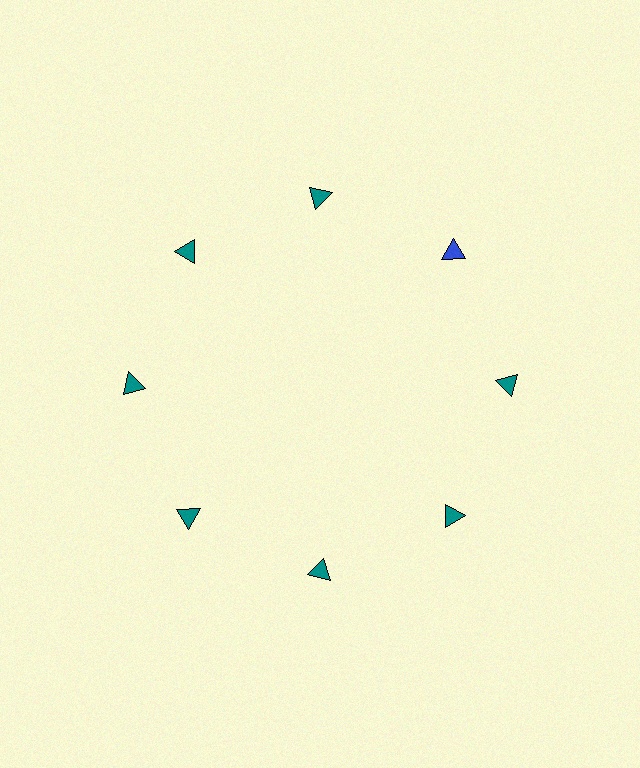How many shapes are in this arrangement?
There are 8 shapes arranged in a ring pattern.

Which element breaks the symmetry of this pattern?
The blue triangle at roughly the 2 o'clock position breaks the symmetry. All other shapes are teal triangles.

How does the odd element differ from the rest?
It has a different color: blue instead of teal.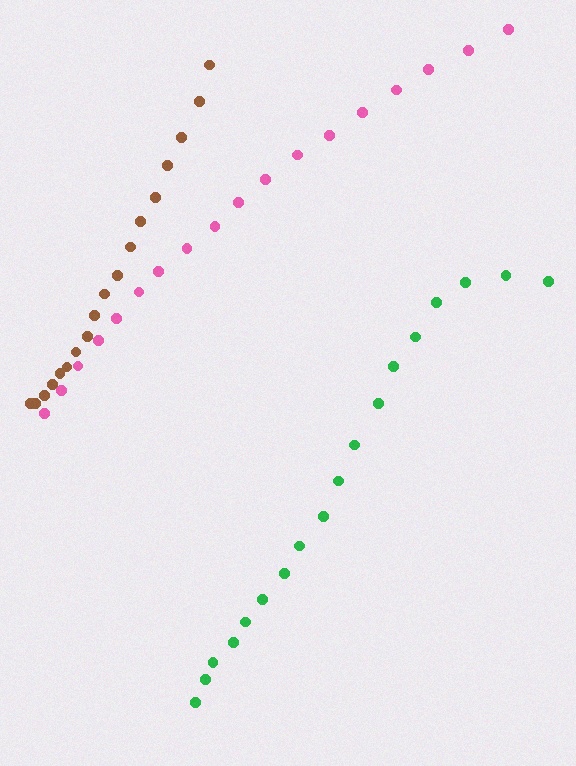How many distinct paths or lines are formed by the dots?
There are 3 distinct paths.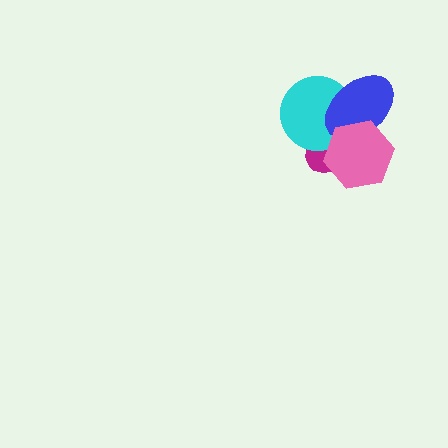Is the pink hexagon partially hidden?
No, no other shape covers it.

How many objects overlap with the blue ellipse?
3 objects overlap with the blue ellipse.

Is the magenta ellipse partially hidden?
Yes, it is partially covered by another shape.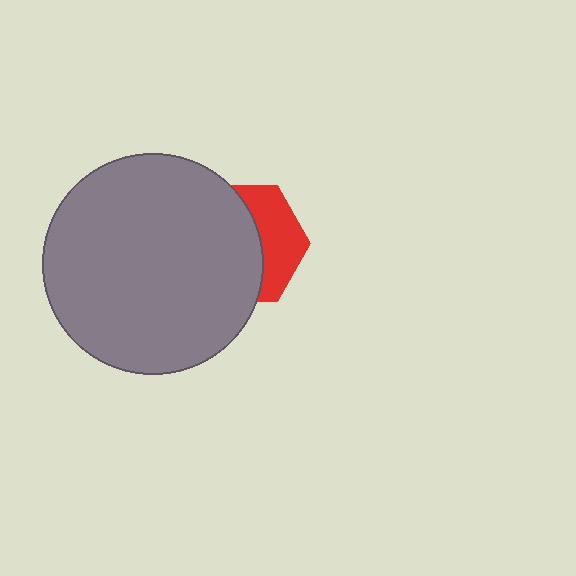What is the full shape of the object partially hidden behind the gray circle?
The partially hidden object is a red hexagon.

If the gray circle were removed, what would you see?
You would see the complete red hexagon.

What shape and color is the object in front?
The object in front is a gray circle.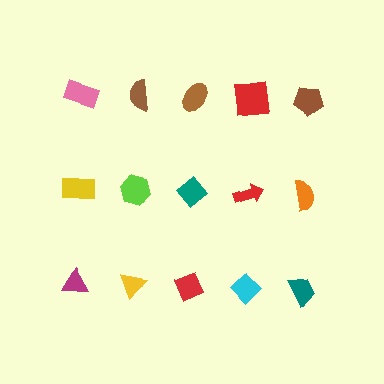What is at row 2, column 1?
A yellow rectangle.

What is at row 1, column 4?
A red square.